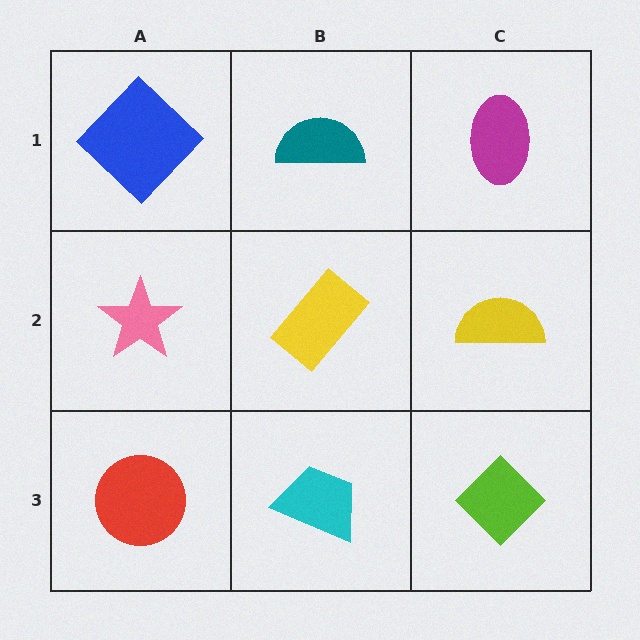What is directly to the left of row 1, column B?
A blue diamond.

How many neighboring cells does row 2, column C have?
3.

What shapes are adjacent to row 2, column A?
A blue diamond (row 1, column A), a red circle (row 3, column A), a yellow rectangle (row 2, column B).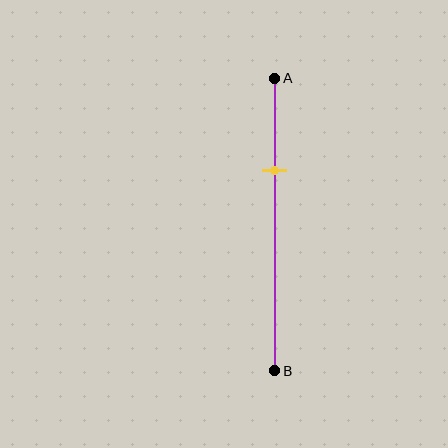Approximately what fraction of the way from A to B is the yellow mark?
The yellow mark is approximately 30% of the way from A to B.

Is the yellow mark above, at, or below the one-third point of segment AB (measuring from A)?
The yellow mark is approximately at the one-third point of segment AB.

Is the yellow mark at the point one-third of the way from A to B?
Yes, the mark is approximately at the one-third point.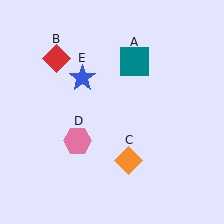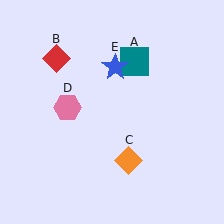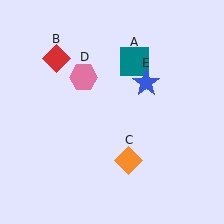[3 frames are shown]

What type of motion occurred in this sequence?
The pink hexagon (object D), blue star (object E) rotated clockwise around the center of the scene.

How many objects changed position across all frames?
2 objects changed position: pink hexagon (object D), blue star (object E).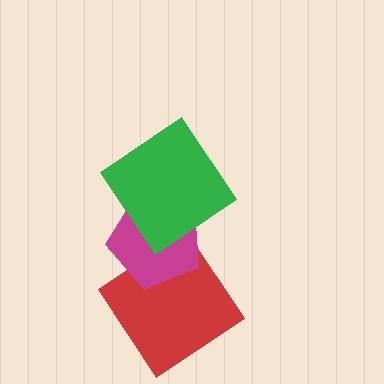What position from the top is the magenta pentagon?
The magenta pentagon is 2nd from the top.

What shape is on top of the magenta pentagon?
The green diamond is on top of the magenta pentagon.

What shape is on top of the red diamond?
The magenta pentagon is on top of the red diamond.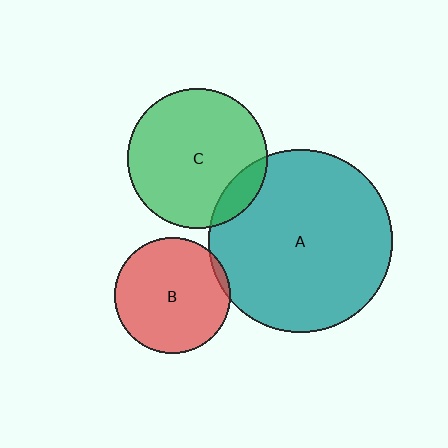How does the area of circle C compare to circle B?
Approximately 1.5 times.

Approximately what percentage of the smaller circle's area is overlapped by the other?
Approximately 5%.